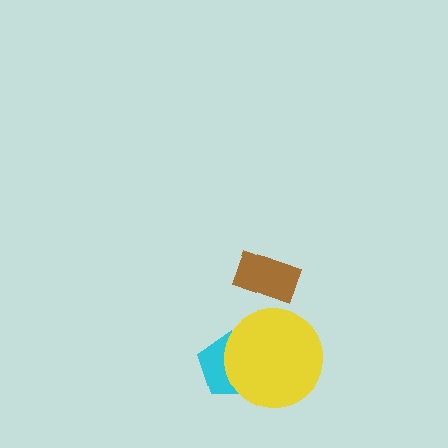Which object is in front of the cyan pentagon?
The yellow circle is in front of the cyan pentagon.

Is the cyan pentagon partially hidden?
Yes, it is partially covered by another shape.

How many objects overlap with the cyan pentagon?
1 object overlaps with the cyan pentagon.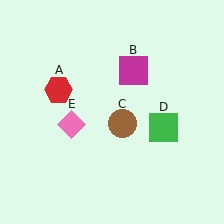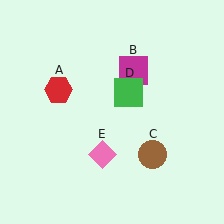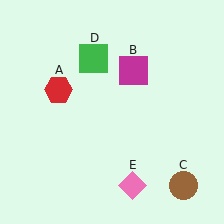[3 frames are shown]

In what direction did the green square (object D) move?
The green square (object D) moved up and to the left.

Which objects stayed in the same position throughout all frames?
Red hexagon (object A) and magenta square (object B) remained stationary.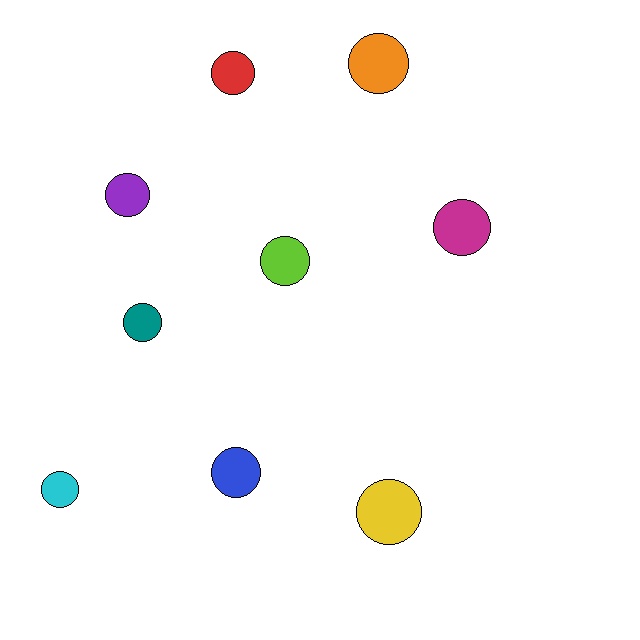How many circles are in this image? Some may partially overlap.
There are 9 circles.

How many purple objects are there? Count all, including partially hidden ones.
There is 1 purple object.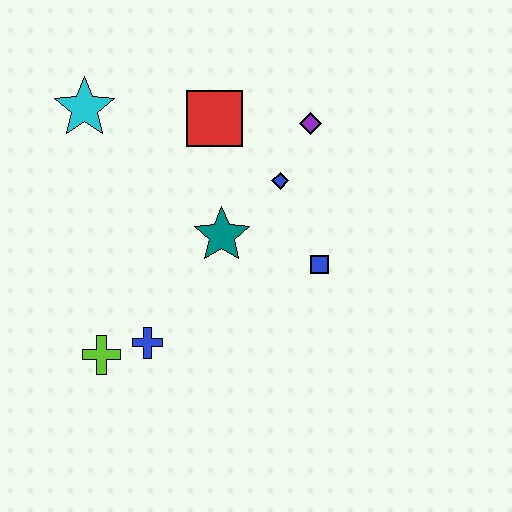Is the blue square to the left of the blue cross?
No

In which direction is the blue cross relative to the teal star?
The blue cross is below the teal star.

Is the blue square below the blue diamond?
Yes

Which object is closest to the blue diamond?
The purple diamond is closest to the blue diamond.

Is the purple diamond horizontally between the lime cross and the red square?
No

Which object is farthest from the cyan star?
The blue square is farthest from the cyan star.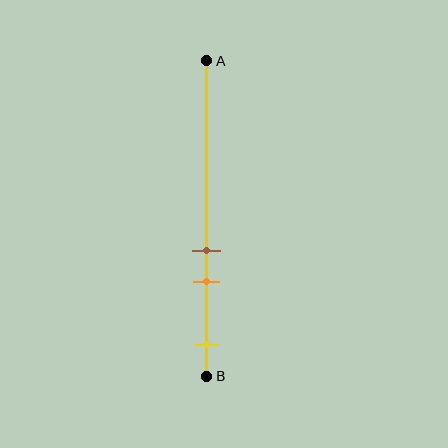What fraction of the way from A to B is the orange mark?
The orange mark is approximately 70% (0.7) of the way from A to B.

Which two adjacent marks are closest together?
The brown and orange marks are the closest adjacent pair.